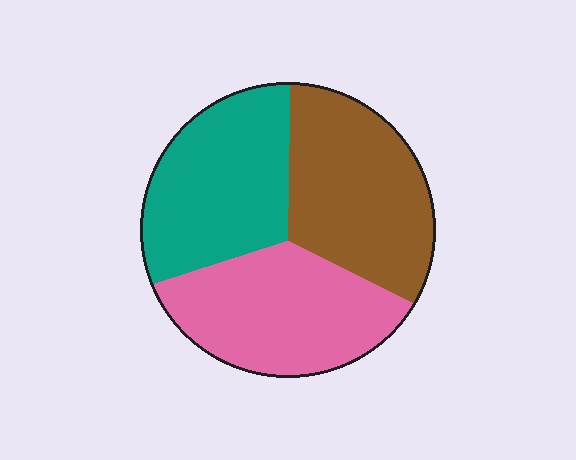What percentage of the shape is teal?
Teal covers 32% of the shape.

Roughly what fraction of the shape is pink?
Pink takes up between a quarter and a half of the shape.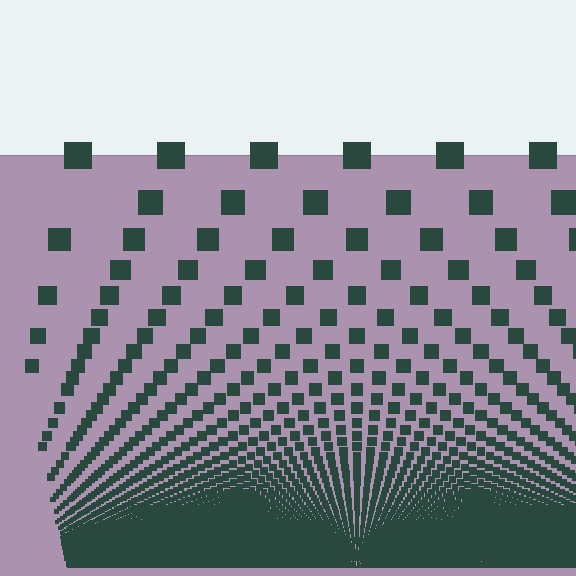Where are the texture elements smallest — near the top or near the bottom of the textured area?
Near the bottom.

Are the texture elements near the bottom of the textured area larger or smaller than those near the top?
Smaller. The gradient is inverted — elements near the bottom are smaller and denser.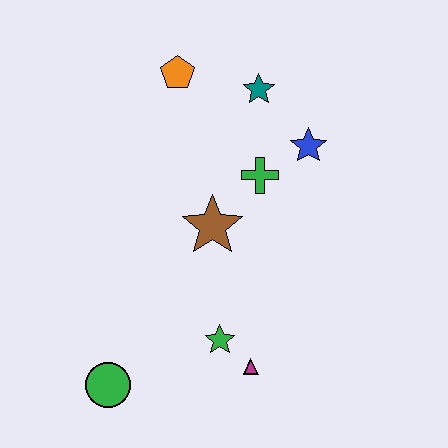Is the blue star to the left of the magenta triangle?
No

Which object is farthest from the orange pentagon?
The green circle is farthest from the orange pentagon.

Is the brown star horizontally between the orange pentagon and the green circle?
No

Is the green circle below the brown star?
Yes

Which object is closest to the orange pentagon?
The teal star is closest to the orange pentagon.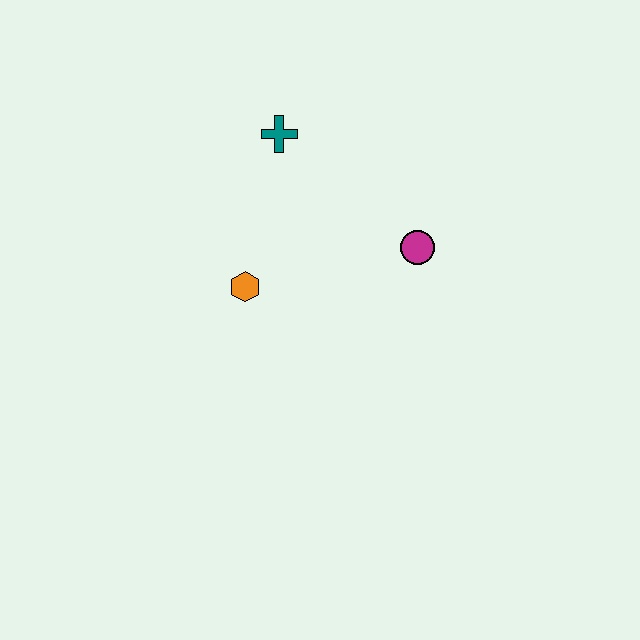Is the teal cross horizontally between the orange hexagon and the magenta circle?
Yes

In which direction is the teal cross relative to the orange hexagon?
The teal cross is above the orange hexagon.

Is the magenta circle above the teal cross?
No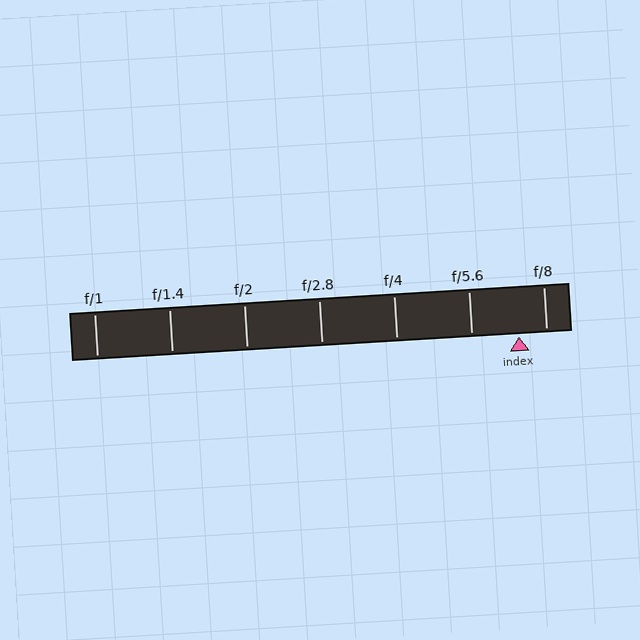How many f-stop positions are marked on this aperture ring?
There are 7 f-stop positions marked.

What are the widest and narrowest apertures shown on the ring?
The widest aperture shown is f/1 and the narrowest is f/8.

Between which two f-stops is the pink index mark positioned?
The index mark is between f/5.6 and f/8.